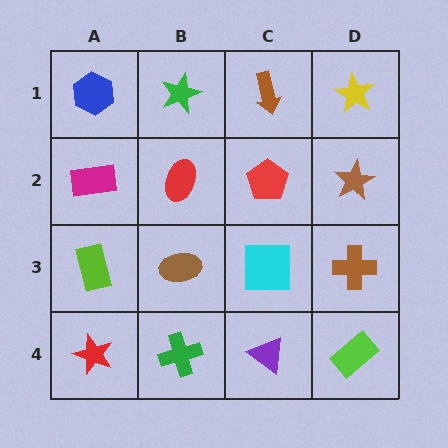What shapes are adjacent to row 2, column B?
A green star (row 1, column B), a brown ellipse (row 3, column B), a magenta rectangle (row 2, column A), a red pentagon (row 2, column C).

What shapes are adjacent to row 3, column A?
A magenta rectangle (row 2, column A), a red star (row 4, column A), a brown ellipse (row 3, column B).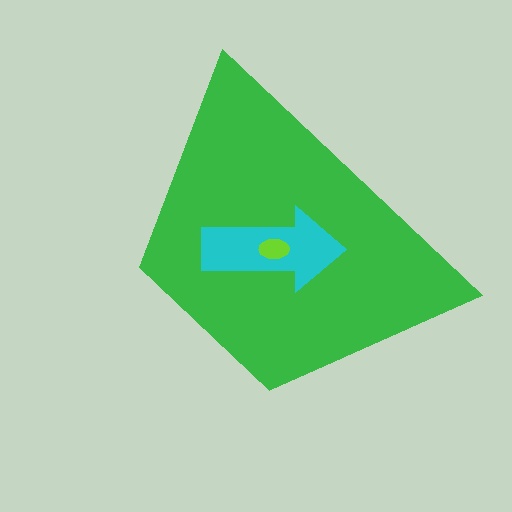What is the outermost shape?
The green trapezoid.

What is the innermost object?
The lime ellipse.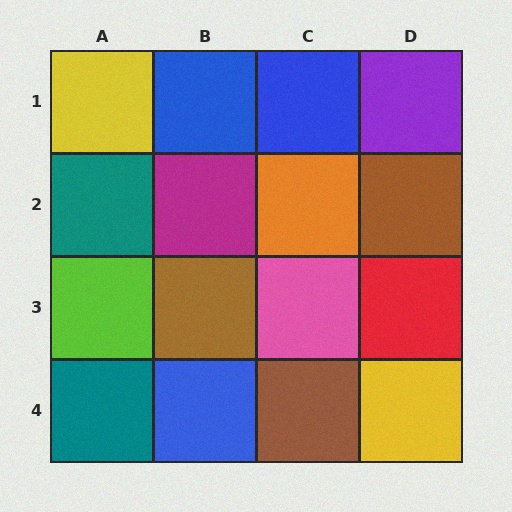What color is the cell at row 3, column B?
Brown.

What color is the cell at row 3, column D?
Red.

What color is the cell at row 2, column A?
Teal.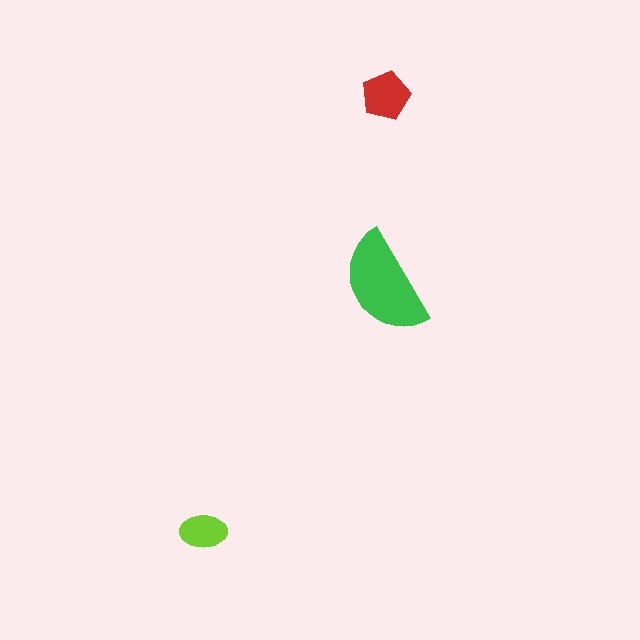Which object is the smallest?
The lime ellipse.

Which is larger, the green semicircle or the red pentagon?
The green semicircle.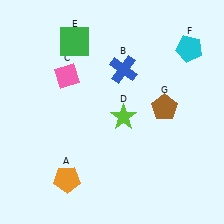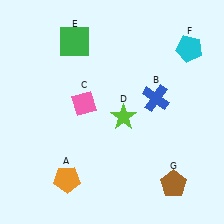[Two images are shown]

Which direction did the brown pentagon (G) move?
The brown pentagon (G) moved down.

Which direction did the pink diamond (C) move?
The pink diamond (C) moved down.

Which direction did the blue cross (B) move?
The blue cross (B) moved right.